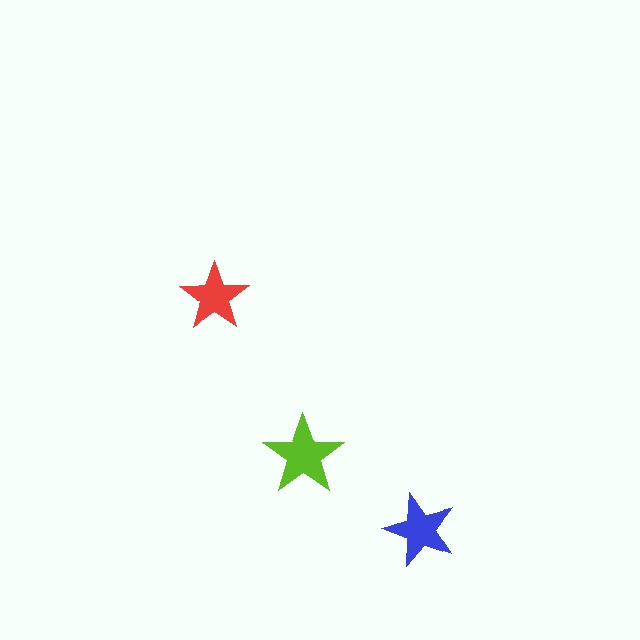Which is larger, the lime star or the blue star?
The lime one.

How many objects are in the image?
There are 3 objects in the image.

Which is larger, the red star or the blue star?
The blue one.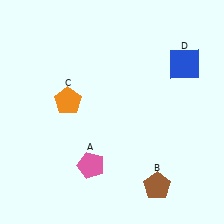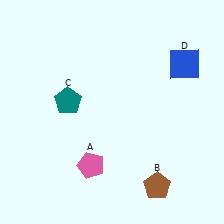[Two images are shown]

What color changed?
The pentagon (C) changed from orange in Image 1 to teal in Image 2.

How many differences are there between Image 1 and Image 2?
There is 1 difference between the two images.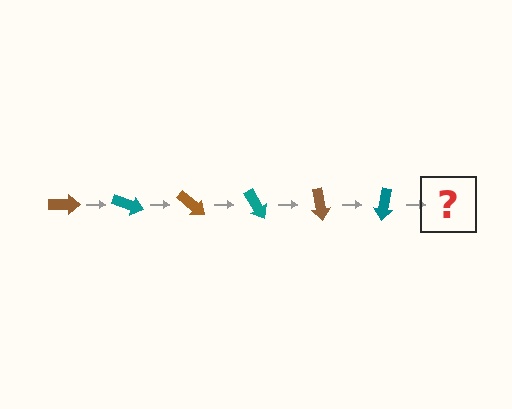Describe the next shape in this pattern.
It should be a brown arrow, rotated 120 degrees from the start.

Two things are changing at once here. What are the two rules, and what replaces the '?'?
The two rules are that it rotates 20 degrees each step and the color cycles through brown and teal. The '?' should be a brown arrow, rotated 120 degrees from the start.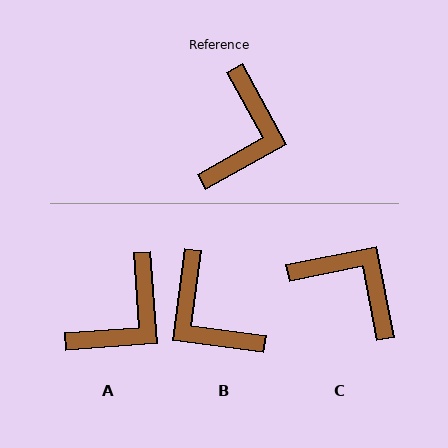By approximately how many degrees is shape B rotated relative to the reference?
Approximately 127 degrees clockwise.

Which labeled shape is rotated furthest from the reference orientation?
B, about 127 degrees away.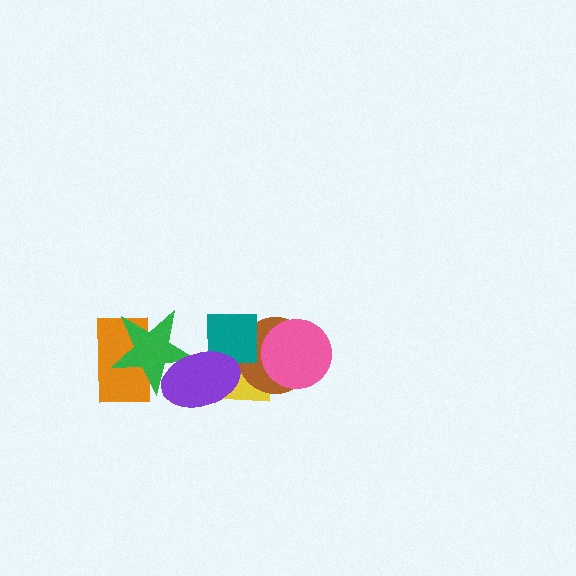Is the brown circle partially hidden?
Yes, it is partially covered by another shape.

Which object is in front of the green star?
The purple ellipse is in front of the green star.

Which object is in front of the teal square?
The purple ellipse is in front of the teal square.